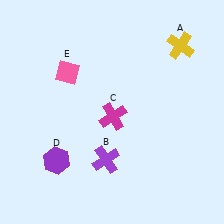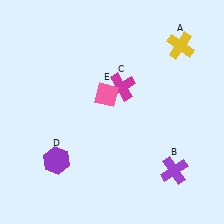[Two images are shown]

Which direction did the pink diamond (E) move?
The pink diamond (E) moved right.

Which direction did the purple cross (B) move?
The purple cross (B) moved right.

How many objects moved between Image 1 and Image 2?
3 objects moved between the two images.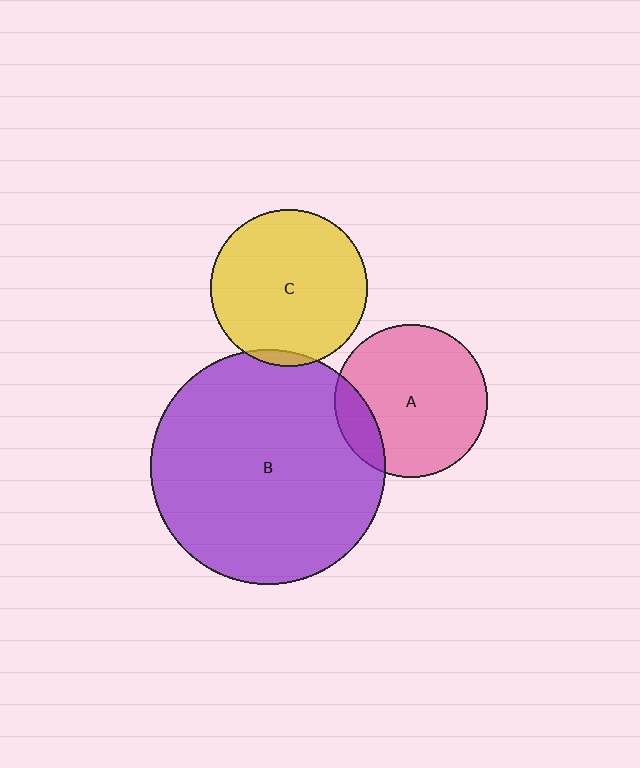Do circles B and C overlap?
Yes.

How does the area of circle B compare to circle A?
Approximately 2.3 times.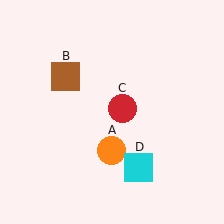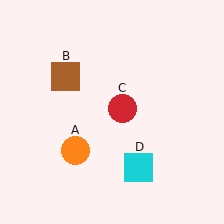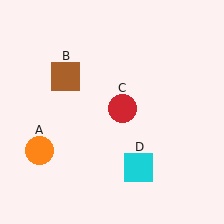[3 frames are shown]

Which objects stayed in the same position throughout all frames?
Brown square (object B) and red circle (object C) and cyan square (object D) remained stationary.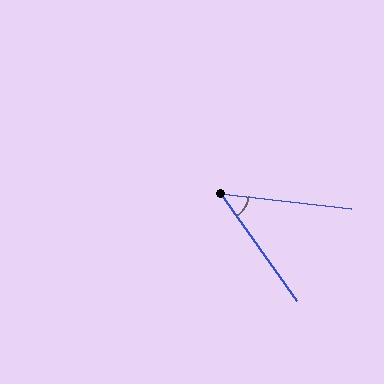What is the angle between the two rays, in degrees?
Approximately 48 degrees.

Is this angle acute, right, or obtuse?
It is acute.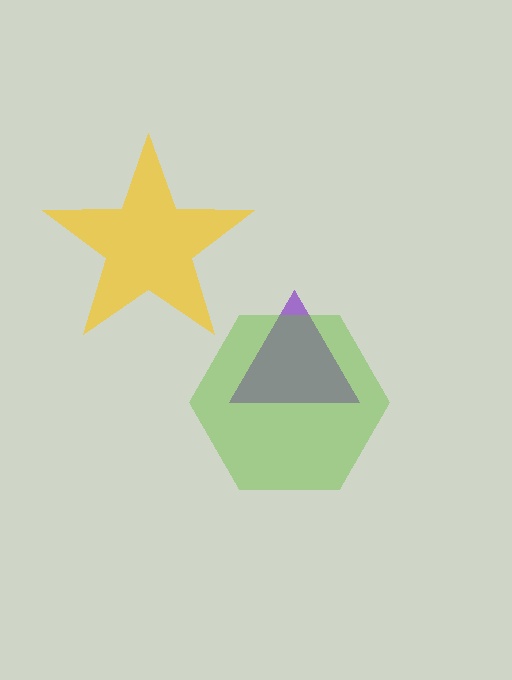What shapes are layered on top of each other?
The layered shapes are: a purple triangle, a lime hexagon, a yellow star.